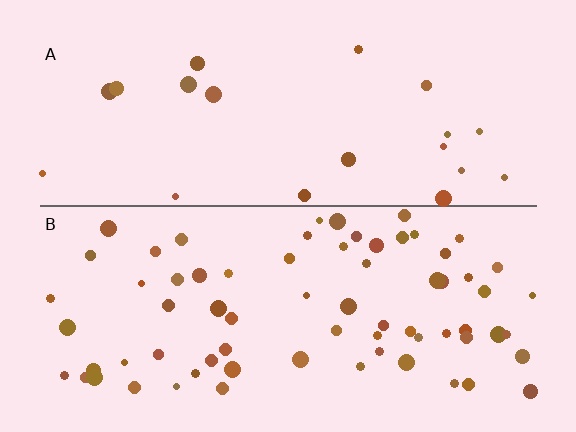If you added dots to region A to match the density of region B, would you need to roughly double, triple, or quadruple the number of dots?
Approximately triple.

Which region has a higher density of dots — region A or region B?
B (the bottom).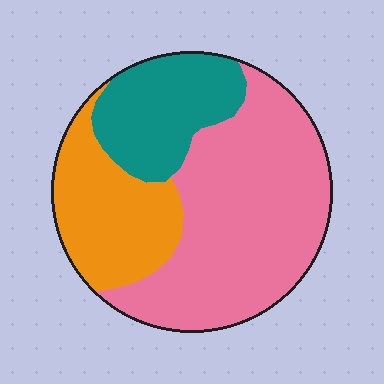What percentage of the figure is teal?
Teal takes up about one fifth (1/5) of the figure.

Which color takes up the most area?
Pink, at roughly 55%.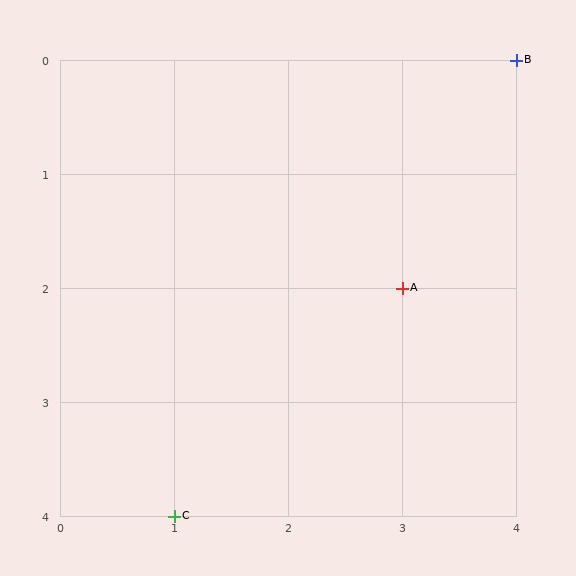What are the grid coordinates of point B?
Point B is at grid coordinates (4, 0).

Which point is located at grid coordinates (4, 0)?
Point B is at (4, 0).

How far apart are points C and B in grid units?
Points C and B are 3 columns and 4 rows apart (about 5.0 grid units diagonally).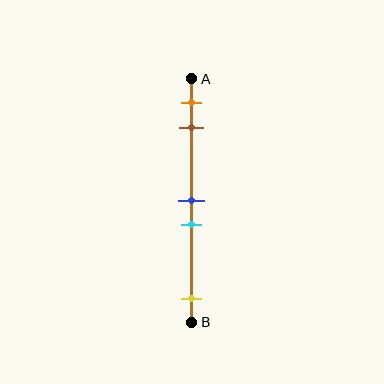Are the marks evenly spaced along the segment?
No, the marks are not evenly spaced.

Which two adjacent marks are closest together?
The blue and cyan marks are the closest adjacent pair.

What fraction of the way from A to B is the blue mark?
The blue mark is approximately 50% (0.5) of the way from A to B.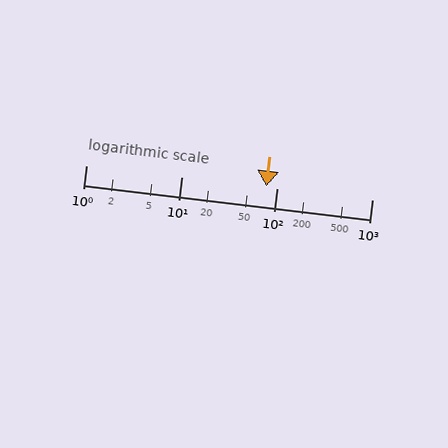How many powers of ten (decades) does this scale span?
The scale spans 3 decades, from 1 to 1000.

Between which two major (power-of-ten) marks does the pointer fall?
The pointer is between 10 and 100.